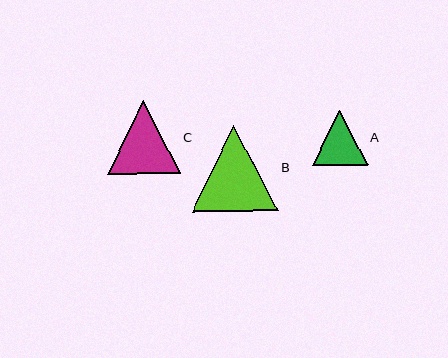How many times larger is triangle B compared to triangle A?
Triangle B is approximately 1.6 times the size of triangle A.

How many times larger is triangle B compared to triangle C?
Triangle B is approximately 1.2 times the size of triangle C.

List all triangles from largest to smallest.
From largest to smallest: B, C, A.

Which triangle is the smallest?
Triangle A is the smallest with a size of approximately 55 pixels.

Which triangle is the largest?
Triangle B is the largest with a size of approximately 86 pixels.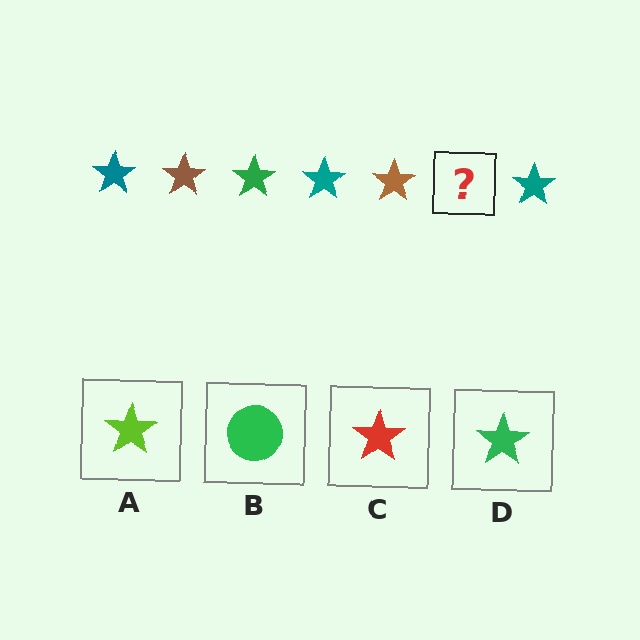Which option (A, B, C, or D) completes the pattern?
D.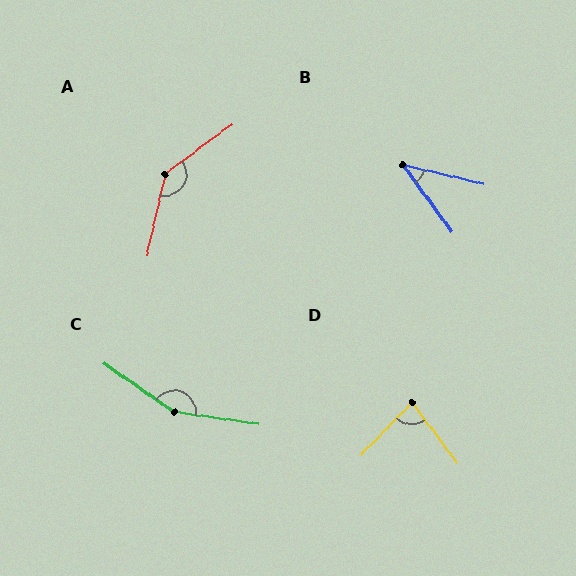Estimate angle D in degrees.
Approximately 81 degrees.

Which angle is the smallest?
B, at approximately 40 degrees.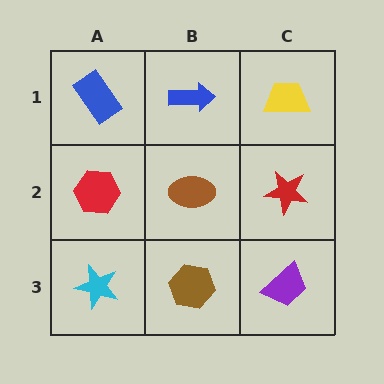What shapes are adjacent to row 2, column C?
A yellow trapezoid (row 1, column C), a purple trapezoid (row 3, column C), a brown ellipse (row 2, column B).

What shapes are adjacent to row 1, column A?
A red hexagon (row 2, column A), a blue arrow (row 1, column B).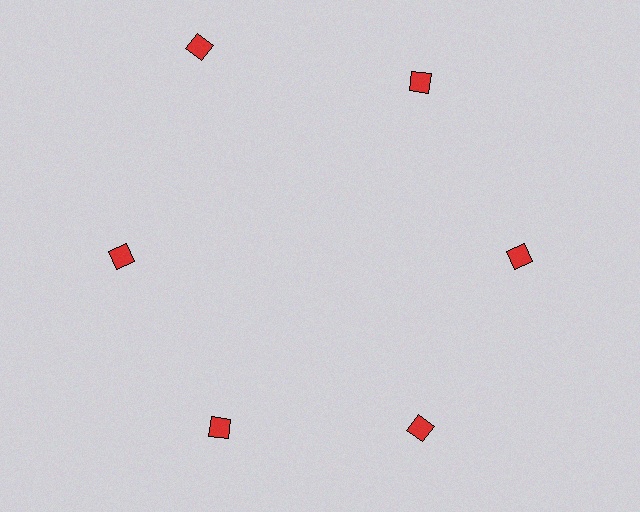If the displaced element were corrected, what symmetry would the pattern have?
It would have 6-fold rotational symmetry — the pattern would map onto itself every 60 degrees.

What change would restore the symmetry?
The symmetry would be restored by moving it inward, back onto the ring so that all 6 squares sit at equal angles and equal distance from the center.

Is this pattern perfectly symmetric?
No. The 6 red squares are arranged in a ring, but one element near the 11 o'clock position is pushed outward from the center, breaking the 6-fold rotational symmetry.